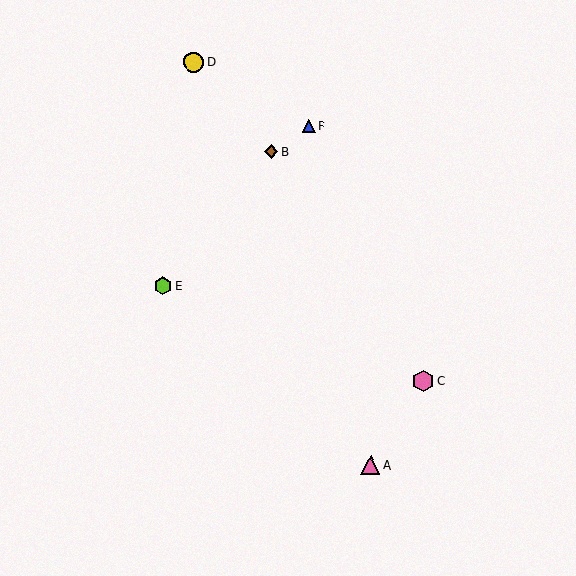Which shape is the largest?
The pink hexagon (labeled C) is the largest.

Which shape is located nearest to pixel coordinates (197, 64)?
The yellow circle (labeled D) at (194, 62) is nearest to that location.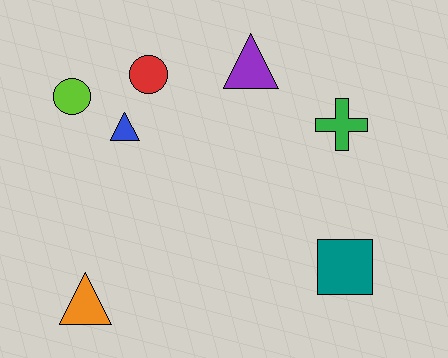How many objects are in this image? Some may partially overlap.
There are 7 objects.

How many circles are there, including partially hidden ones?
There are 2 circles.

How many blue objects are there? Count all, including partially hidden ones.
There is 1 blue object.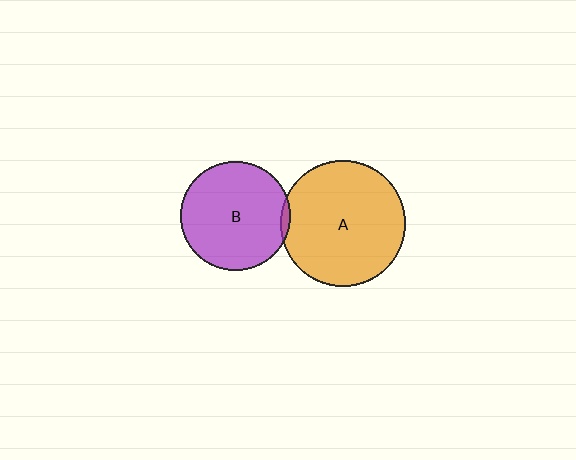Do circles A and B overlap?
Yes.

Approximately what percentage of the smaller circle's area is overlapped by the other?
Approximately 5%.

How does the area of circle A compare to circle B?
Approximately 1.3 times.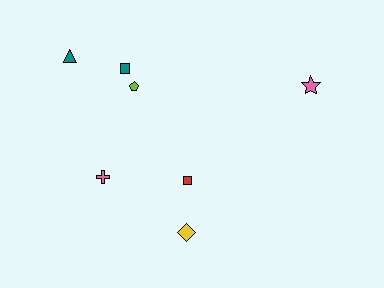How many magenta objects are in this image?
There are no magenta objects.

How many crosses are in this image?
There is 1 cross.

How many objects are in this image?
There are 7 objects.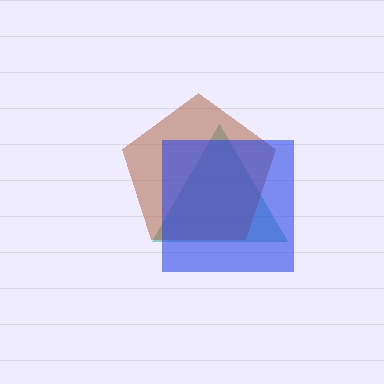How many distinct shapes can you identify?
There are 3 distinct shapes: a teal triangle, a brown pentagon, a blue square.